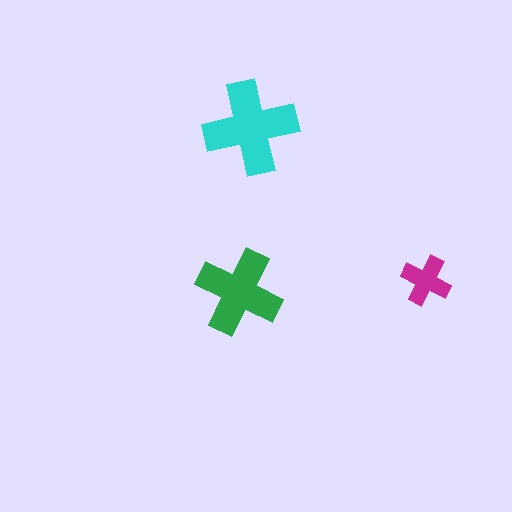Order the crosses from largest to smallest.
the cyan one, the green one, the magenta one.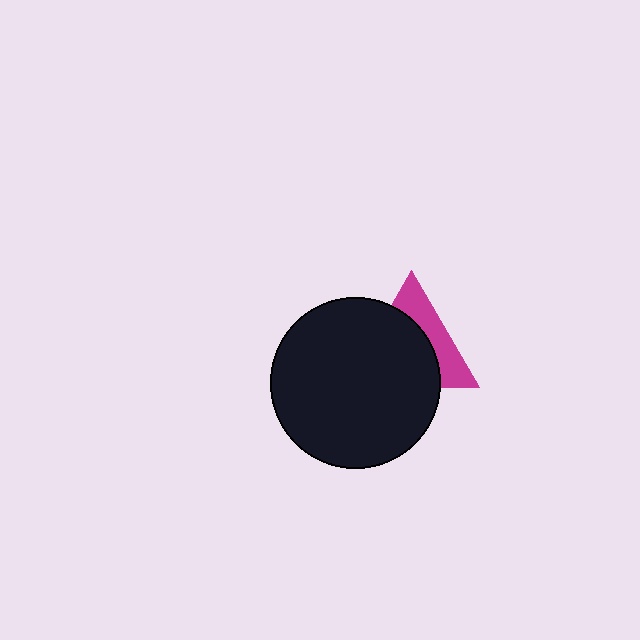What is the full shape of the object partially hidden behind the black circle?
The partially hidden object is a magenta triangle.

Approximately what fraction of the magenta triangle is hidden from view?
Roughly 62% of the magenta triangle is hidden behind the black circle.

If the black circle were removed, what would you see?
You would see the complete magenta triangle.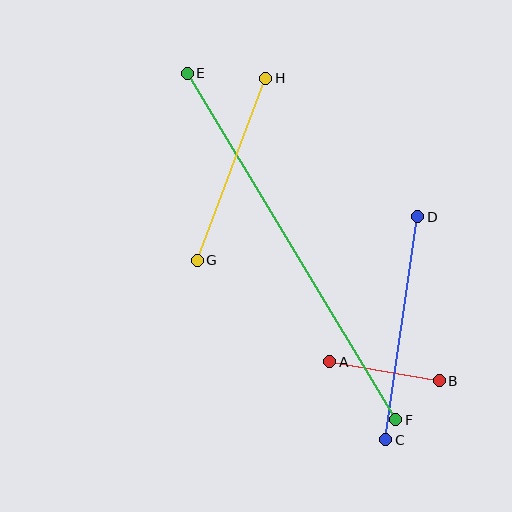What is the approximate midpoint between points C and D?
The midpoint is at approximately (402, 328) pixels.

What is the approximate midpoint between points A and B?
The midpoint is at approximately (384, 371) pixels.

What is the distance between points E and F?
The distance is approximately 404 pixels.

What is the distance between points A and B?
The distance is approximately 111 pixels.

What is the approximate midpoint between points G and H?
The midpoint is at approximately (232, 169) pixels.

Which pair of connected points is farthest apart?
Points E and F are farthest apart.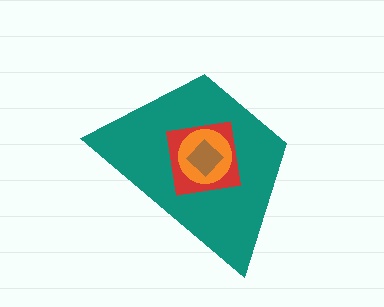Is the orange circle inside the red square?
Yes.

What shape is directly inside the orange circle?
The brown diamond.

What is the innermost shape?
The brown diamond.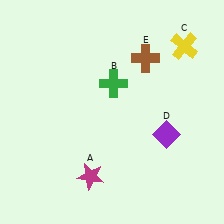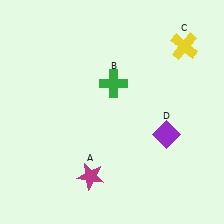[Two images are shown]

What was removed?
The brown cross (E) was removed in Image 2.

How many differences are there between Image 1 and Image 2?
There is 1 difference between the two images.